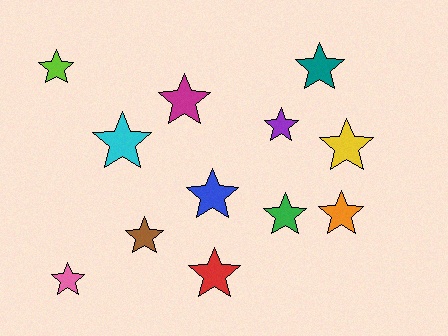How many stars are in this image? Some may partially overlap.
There are 12 stars.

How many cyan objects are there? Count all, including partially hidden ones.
There is 1 cyan object.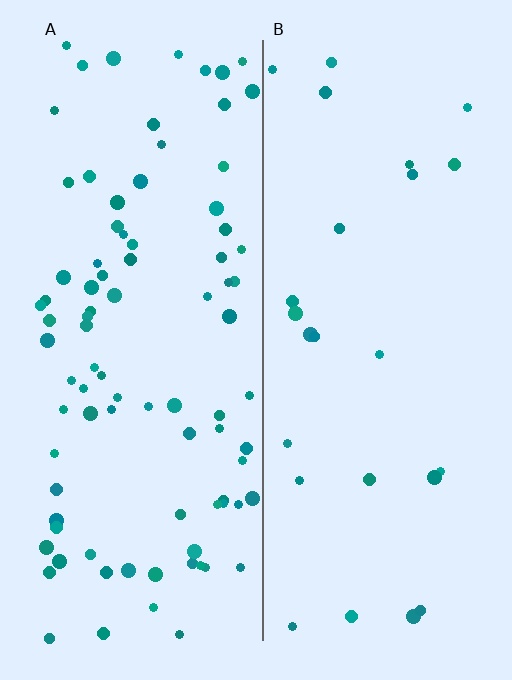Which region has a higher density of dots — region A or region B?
A (the left).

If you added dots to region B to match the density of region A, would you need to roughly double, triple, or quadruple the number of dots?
Approximately quadruple.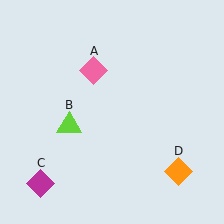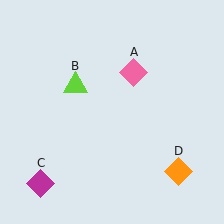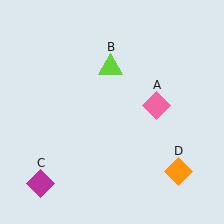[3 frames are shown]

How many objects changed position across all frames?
2 objects changed position: pink diamond (object A), lime triangle (object B).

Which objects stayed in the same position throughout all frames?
Magenta diamond (object C) and orange diamond (object D) remained stationary.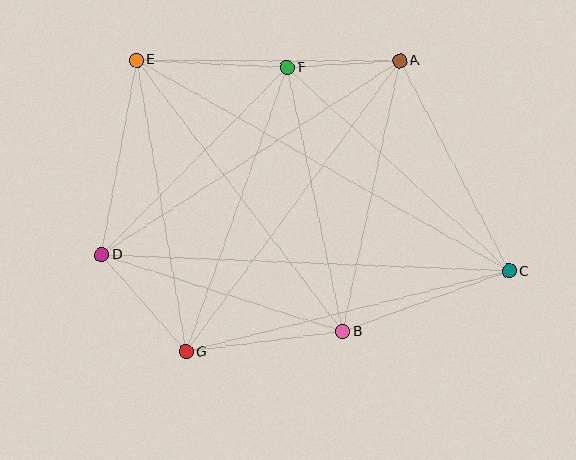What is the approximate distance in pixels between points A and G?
The distance between A and G is approximately 361 pixels.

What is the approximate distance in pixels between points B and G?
The distance between B and G is approximately 158 pixels.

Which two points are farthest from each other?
Points C and E are farthest from each other.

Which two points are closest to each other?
Points A and F are closest to each other.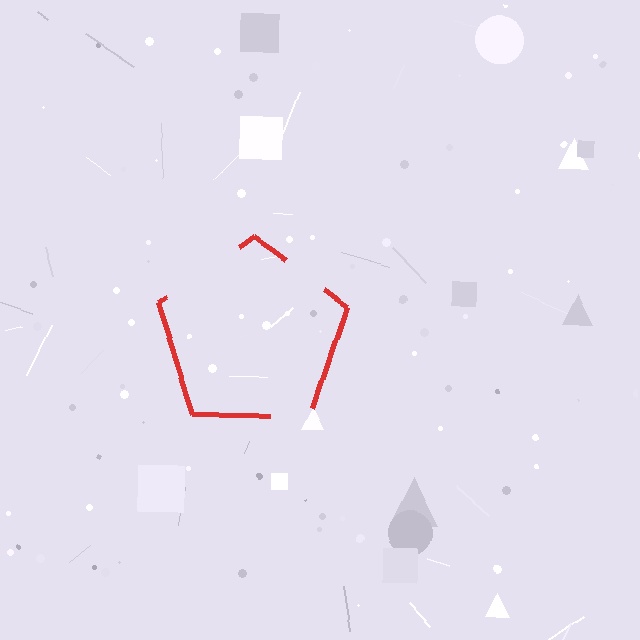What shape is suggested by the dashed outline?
The dashed outline suggests a pentagon.